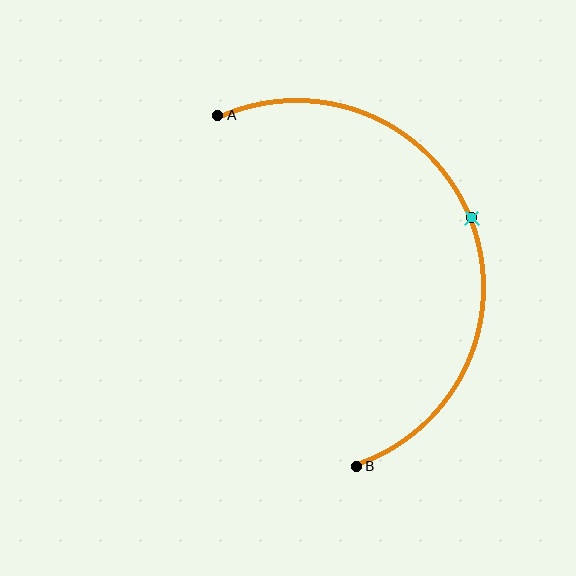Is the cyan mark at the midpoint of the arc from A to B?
Yes. The cyan mark lies on the arc at equal arc-length from both A and B — it is the arc midpoint.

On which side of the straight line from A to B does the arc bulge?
The arc bulges to the right of the straight line connecting A and B.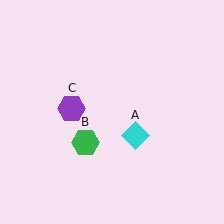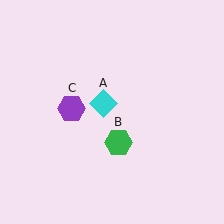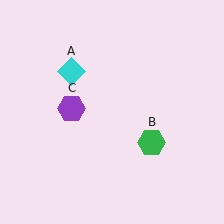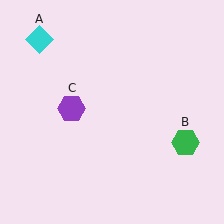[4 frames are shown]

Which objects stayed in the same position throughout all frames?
Purple hexagon (object C) remained stationary.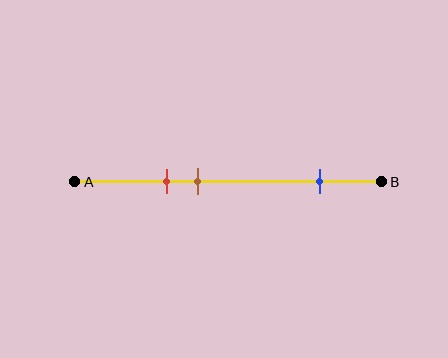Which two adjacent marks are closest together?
The red and brown marks are the closest adjacent pair.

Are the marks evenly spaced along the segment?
No, the marks are not evenly spaced.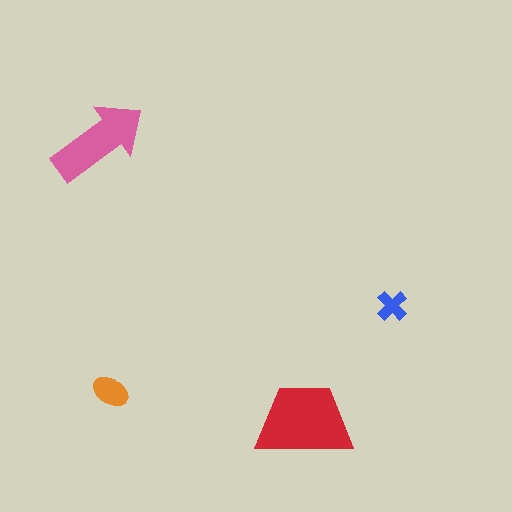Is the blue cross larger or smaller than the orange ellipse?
Smaller.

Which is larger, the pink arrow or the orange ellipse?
The pink arrow.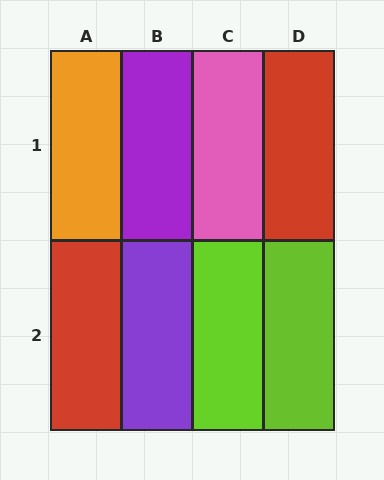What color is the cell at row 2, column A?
Red.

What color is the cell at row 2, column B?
Purple.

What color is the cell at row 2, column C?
Lime.